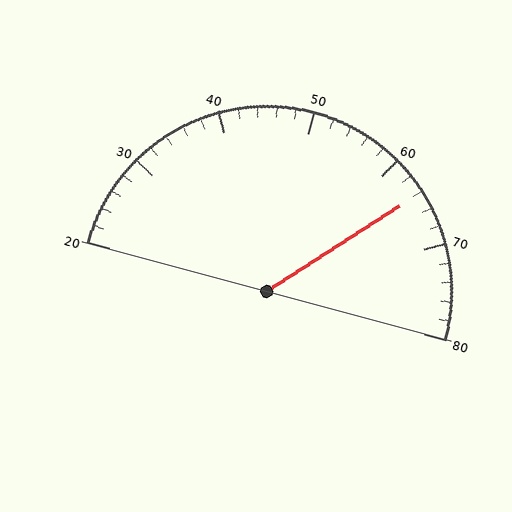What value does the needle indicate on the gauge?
The needle indicates approximately 64.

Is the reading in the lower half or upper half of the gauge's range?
The reading is in the upper half of the range (20 to 80).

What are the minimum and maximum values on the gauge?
The gauge ranges from 20 to 80.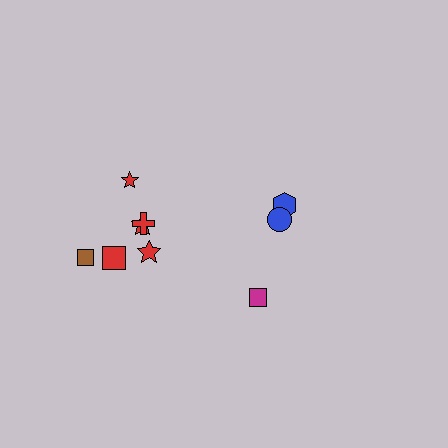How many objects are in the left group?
There are 6 objects.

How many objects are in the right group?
There are 3 objects.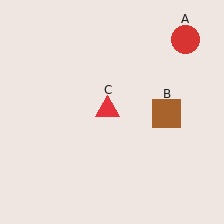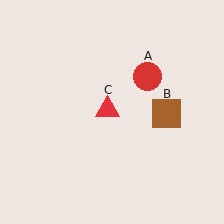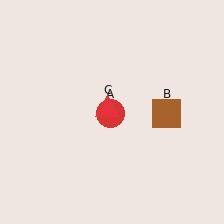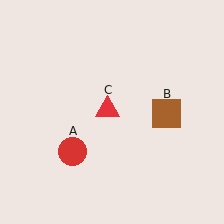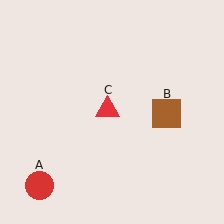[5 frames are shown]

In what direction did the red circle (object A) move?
The red circle (object A) moved down and to the left.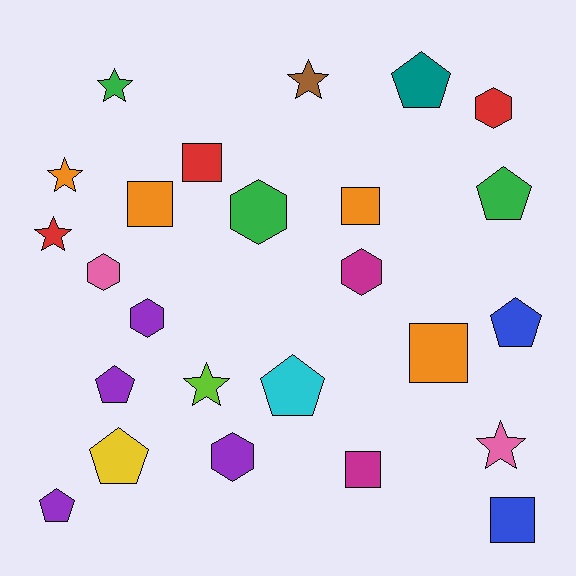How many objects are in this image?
There are 25 objects.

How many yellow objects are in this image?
There is 1 yellow object.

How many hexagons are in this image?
There are 6 hexagons.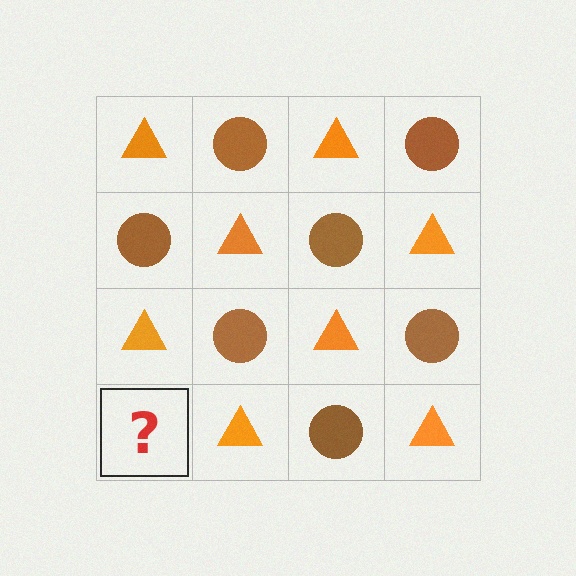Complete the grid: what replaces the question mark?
The question mark should be replaced with a brown circle.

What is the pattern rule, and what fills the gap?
The rule is that it alternates orange triangle and brown circle in a checkerboard pattern. The gap should be filled with a brown circle.